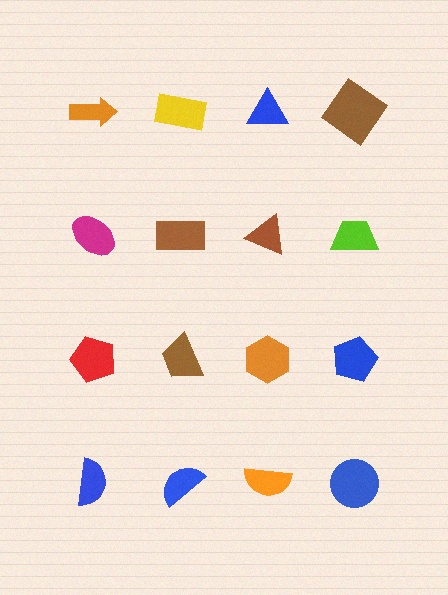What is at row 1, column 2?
A yellow rectangle.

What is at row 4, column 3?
An orange semicircle.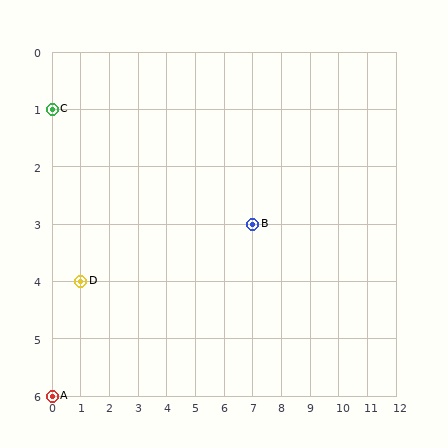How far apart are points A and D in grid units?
Points A and D are 1 column and 2 rows apart (about 2.2 grid units diagonally).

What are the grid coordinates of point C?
Point C is at grid coordinates (0, 1).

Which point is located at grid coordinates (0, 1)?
Point C is at (0, 1).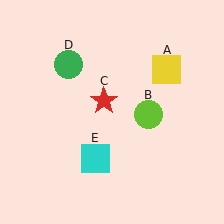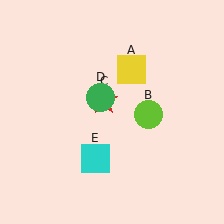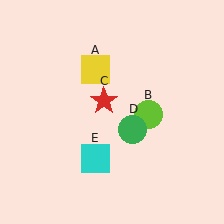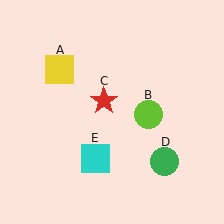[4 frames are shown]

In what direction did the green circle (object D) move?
The green circle (object D) moved down and to the right.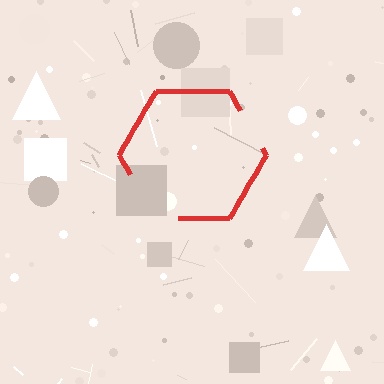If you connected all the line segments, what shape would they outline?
They would outline a hexagon.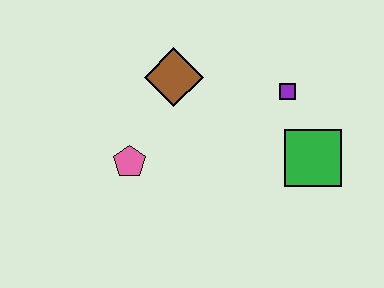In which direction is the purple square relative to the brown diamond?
The purple square is to the right of the brown diamond.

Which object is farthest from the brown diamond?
The green square is farthest from the brown diamond.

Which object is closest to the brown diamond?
The pink pentagon is closest to the brown diamond.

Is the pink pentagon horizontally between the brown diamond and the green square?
No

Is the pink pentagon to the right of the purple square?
No